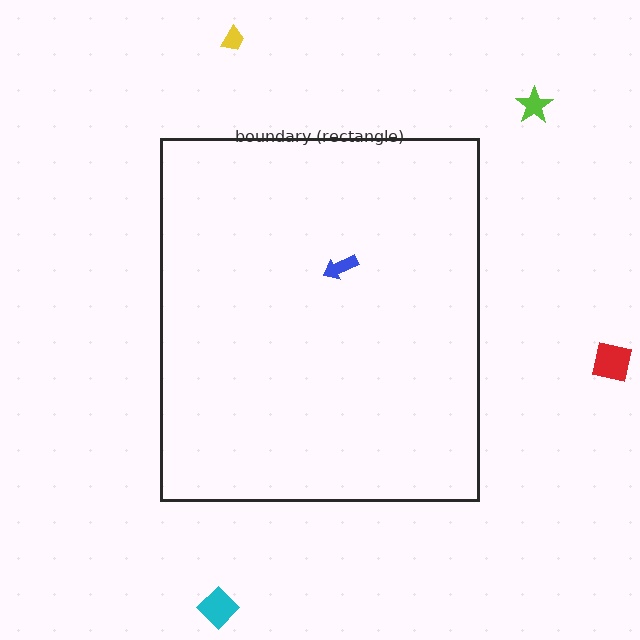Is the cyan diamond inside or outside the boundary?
Outside.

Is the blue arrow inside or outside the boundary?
Inside.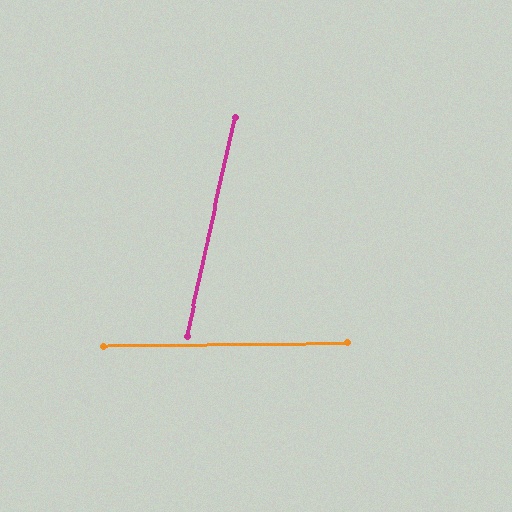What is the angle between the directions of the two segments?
Approximately 77 degrees.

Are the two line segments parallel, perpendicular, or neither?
Neither parallel nor perpendicular — they differ by about 77°.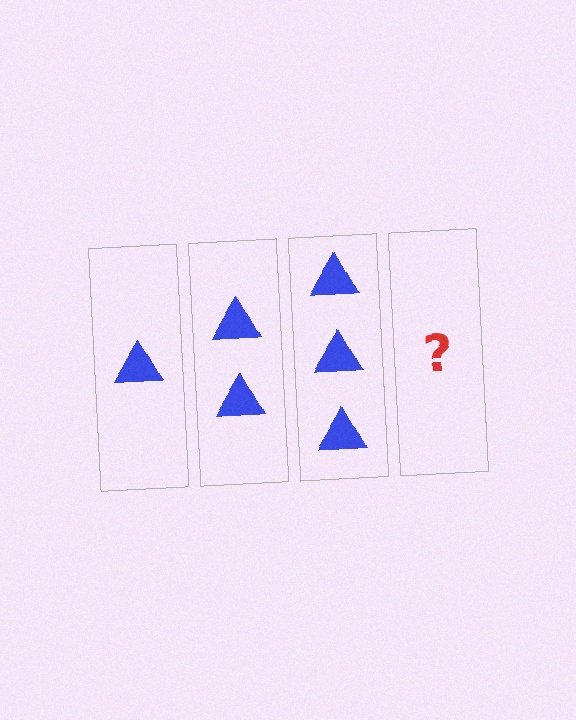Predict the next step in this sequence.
The next step is 4 triangles.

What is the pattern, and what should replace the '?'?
The pattern is that each step adds one more triangle. The '?' should be 4 triangles.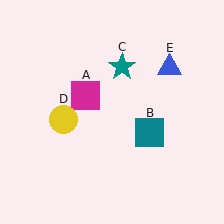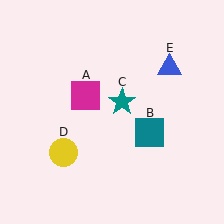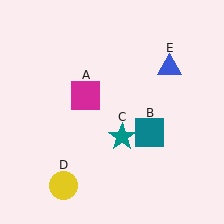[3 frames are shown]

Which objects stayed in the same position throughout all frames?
Magenta square (object A) and teal square (object B) and blue triangle (object E) remained stationary.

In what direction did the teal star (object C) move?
The teal star (object C) moved down.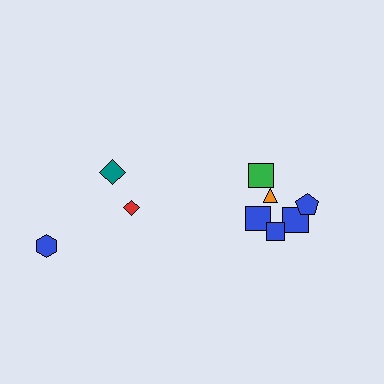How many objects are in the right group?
There are 6 objects.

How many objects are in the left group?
There are 3 objects.